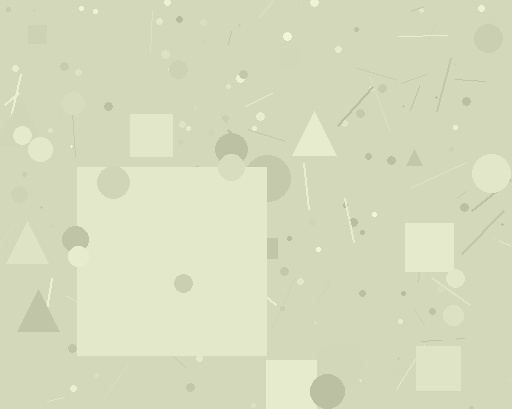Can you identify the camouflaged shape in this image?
The camouflaged shape is a square.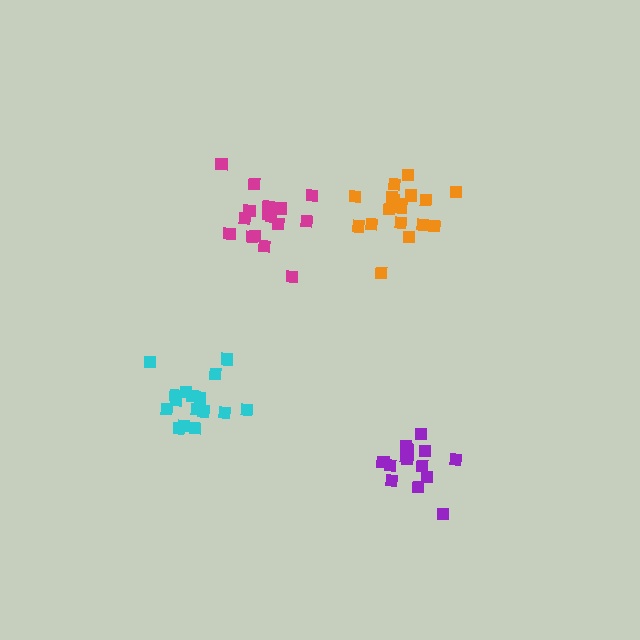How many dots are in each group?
Group 1: 16 dots, Group 2: 16 dots, Group 3: 18 dots, Group 4: 14 dots (64 total).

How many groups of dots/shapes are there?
There are 4 groups.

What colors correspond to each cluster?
The clusters are colored: cyan, magenta, orange, purple.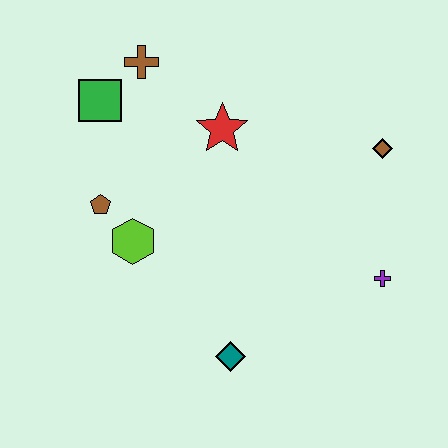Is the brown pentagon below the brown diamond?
Yes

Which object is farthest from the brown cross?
The purple cross is farthest from the brown cross.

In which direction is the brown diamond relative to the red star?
The brown diamond is to the right of the red star.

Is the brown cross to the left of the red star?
Yes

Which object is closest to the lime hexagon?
The brown pentagon is closest to the lime hexagon.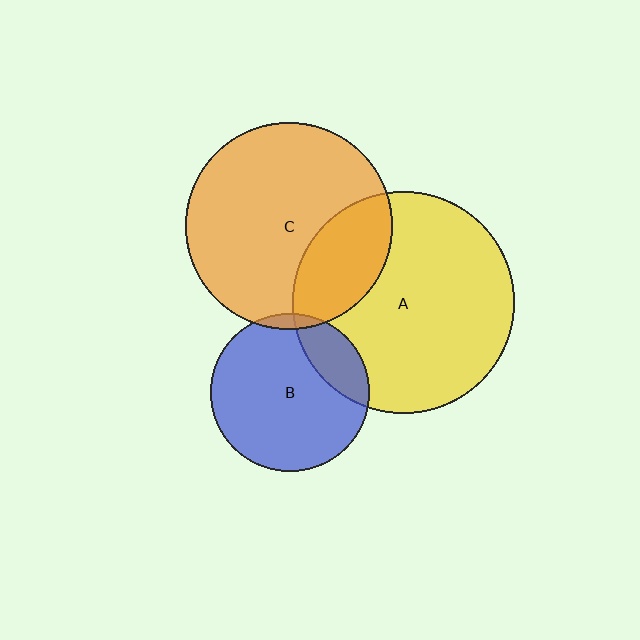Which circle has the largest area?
Circle A (yellow).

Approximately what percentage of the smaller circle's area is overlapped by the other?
Approximately 20%.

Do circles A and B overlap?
Yes.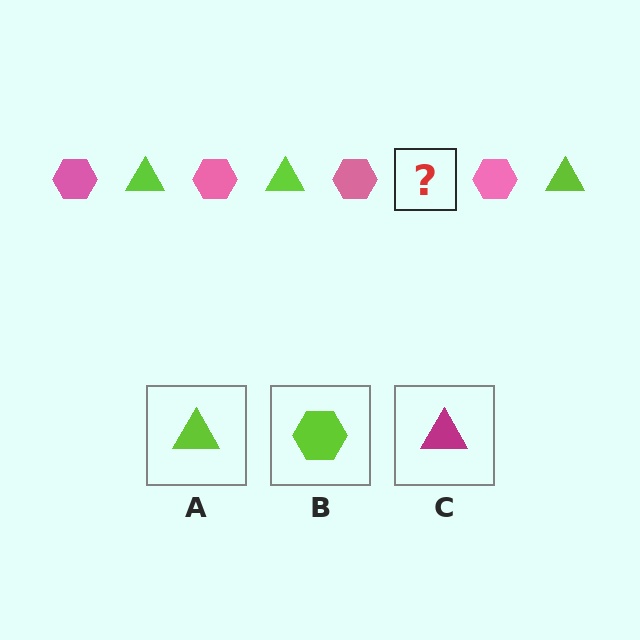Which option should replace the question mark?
Option A.